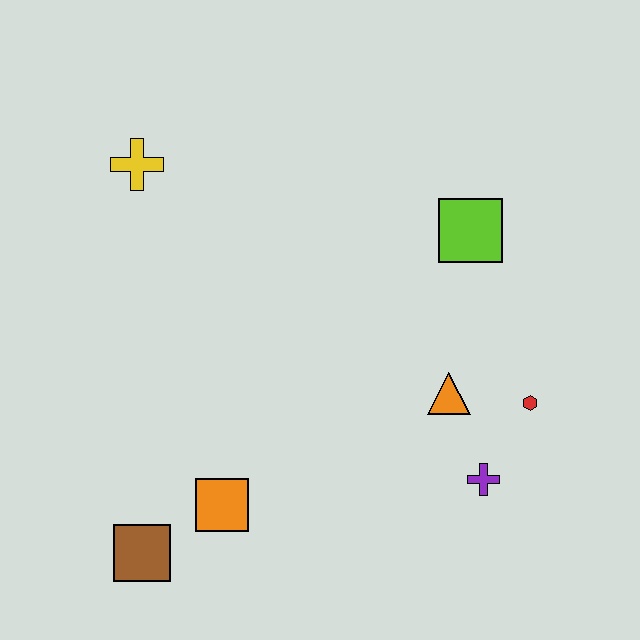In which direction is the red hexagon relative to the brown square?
The red hexagon is to the right of the brown square.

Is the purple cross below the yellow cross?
Yes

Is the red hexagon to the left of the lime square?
No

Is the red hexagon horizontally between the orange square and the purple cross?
No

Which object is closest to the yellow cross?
The lime square is closest to the yellow cross.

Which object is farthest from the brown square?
The lime square is farthest from the brown square.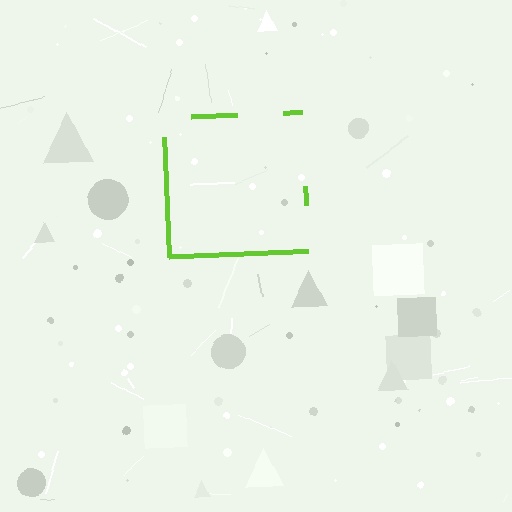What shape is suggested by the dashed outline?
The dashed outline suggests a square.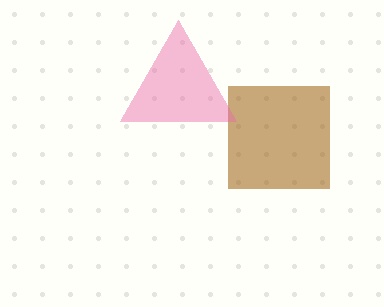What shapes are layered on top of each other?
The layered shapes are: a brown square, a pink triangle.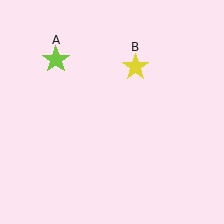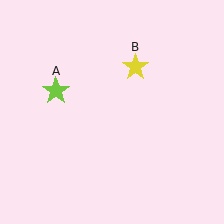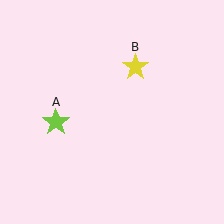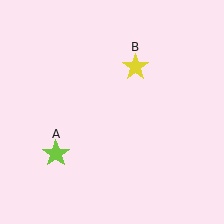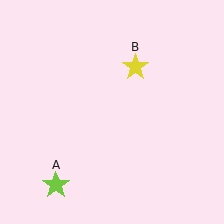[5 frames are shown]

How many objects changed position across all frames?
1 object changed position: lime star (object A).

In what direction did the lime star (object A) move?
The lime star (object A) moved down.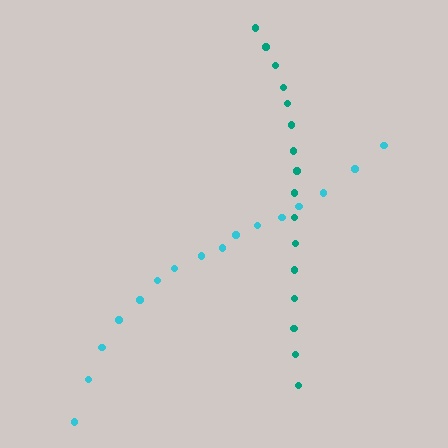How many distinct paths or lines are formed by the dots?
There are 2 distinct paths.